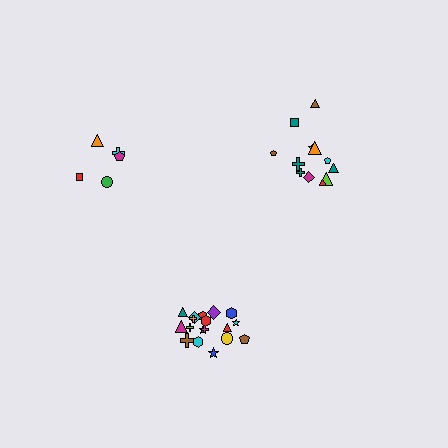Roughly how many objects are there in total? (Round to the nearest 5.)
Roughly 35 objects in total.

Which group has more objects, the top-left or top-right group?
The top-right group.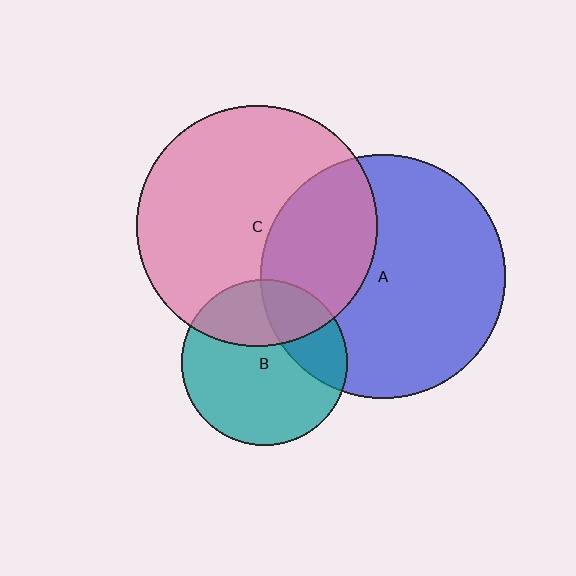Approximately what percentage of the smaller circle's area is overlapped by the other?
Approximately 25%.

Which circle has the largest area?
Circle A (blue).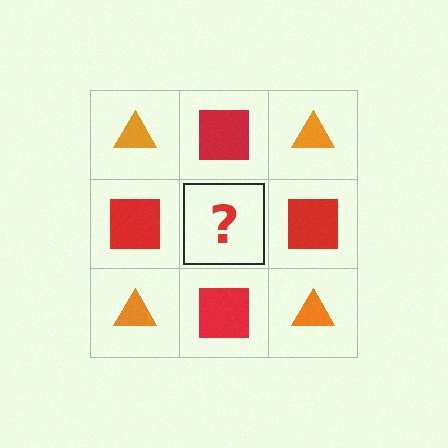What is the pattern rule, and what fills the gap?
The rule is that it alternates orange triangle and red square in a checkerboard pattern. The gap should be filled with an orange triangle.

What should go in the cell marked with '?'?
The missing cell should contain an orange triangle.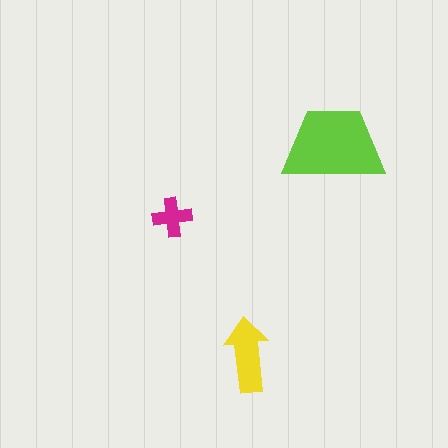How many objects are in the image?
There are 3 objects in the image.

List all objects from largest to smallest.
The lime trapezoid, the yellow arrow, the magenta cross.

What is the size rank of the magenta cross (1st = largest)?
3rd.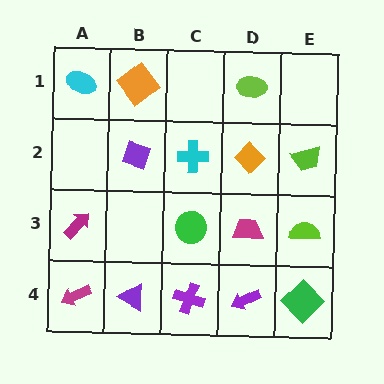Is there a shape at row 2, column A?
No, that cell is empty.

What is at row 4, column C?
A purple cross.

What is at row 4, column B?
A purple triangle.